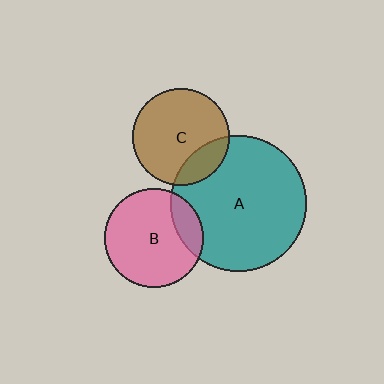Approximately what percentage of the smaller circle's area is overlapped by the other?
Approximately 15%.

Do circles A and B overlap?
Yes.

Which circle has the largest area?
Circle A (teal).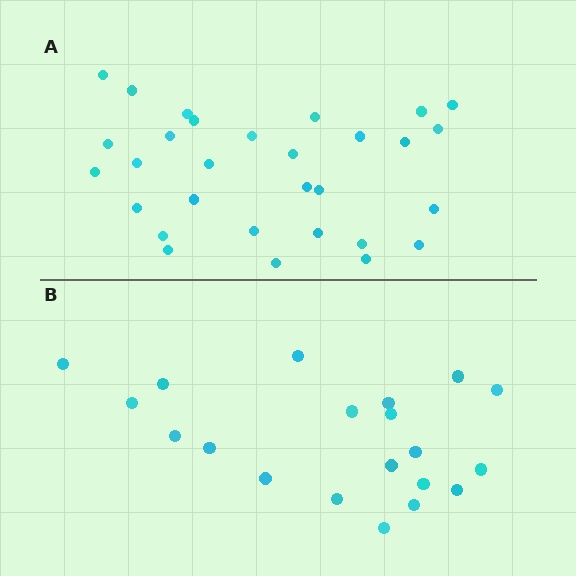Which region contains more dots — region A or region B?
Region A (the top region) has more dots.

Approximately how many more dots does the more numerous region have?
Region A has roughly 10 or so more dots than region B.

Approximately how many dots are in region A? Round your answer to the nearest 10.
About 30 dots.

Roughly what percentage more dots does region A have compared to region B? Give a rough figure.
About 50% more.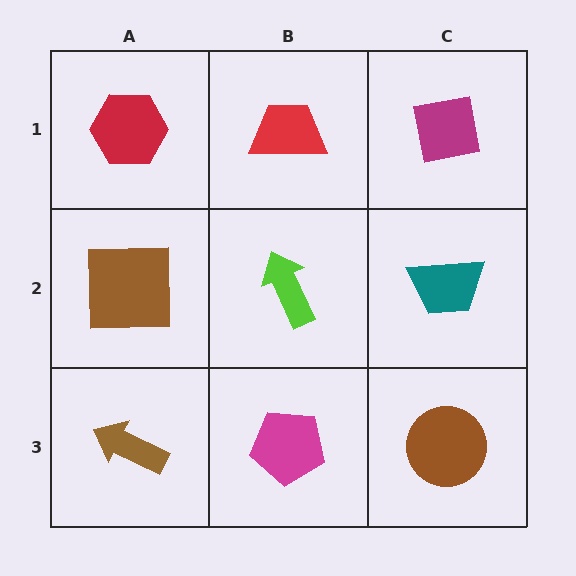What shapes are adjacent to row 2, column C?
A magenta square (row 1, column C), a brown circle (row 3, column C), a lime arrow (row 2, column B).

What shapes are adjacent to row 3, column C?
A teal trapezoid (row 2, column C), a magenta pentagon (row 3, column B).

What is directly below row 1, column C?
A teal trapezoid.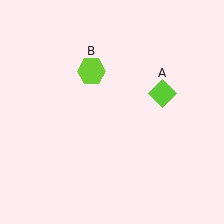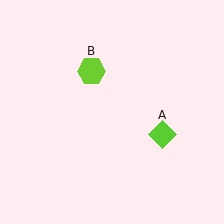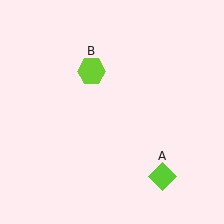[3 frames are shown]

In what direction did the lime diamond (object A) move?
The lime diamond (object A) moved down.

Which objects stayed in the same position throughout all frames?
Lime hexagon (object B) remained stationary.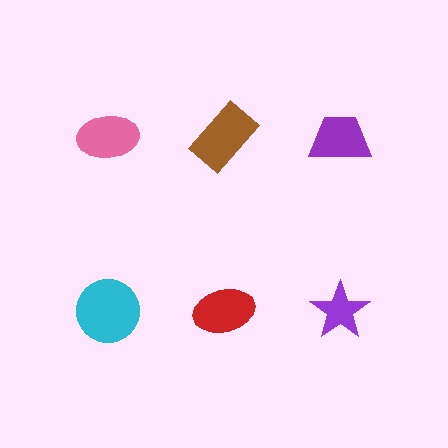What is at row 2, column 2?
A red ellipse.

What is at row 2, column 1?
A cyan circle.